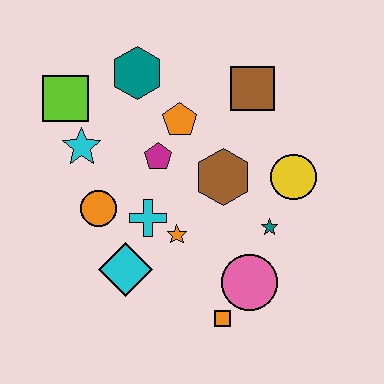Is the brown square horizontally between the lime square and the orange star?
No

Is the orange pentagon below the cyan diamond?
No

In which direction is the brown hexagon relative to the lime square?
The brown hexagon is to the right of the lime square.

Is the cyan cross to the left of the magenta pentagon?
Yes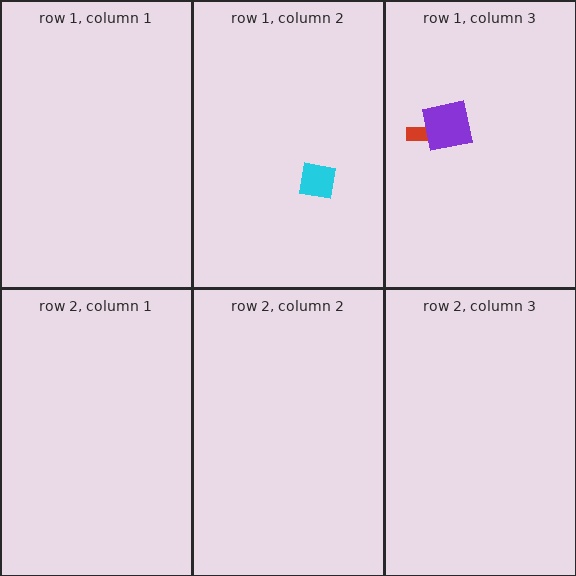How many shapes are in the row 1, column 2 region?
1.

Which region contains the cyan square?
The row 1, column 2 region.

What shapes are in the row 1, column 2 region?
The cyan square.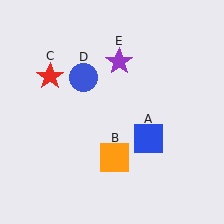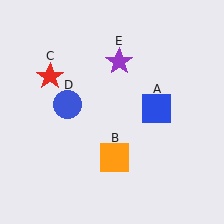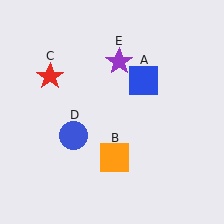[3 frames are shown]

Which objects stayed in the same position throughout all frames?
Orange square (object B) and red star (object C) and purple star (object E) remained stationary.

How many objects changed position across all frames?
2 objects changed position: blue square (object A), blue circle (object D).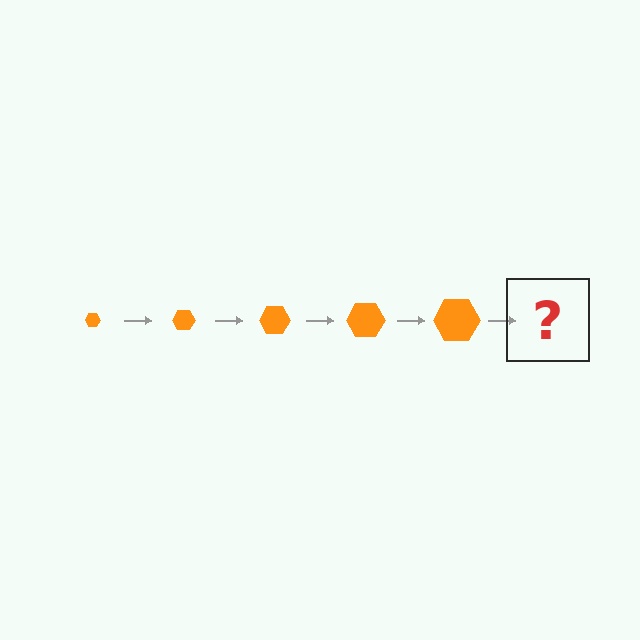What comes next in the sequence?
The next element should be an orange hexagon, larger than the previous one.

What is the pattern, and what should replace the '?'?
The pattern is that the hexagon gets progressively larger each step. The '?' should be an orange hexagon, larger than the previous one.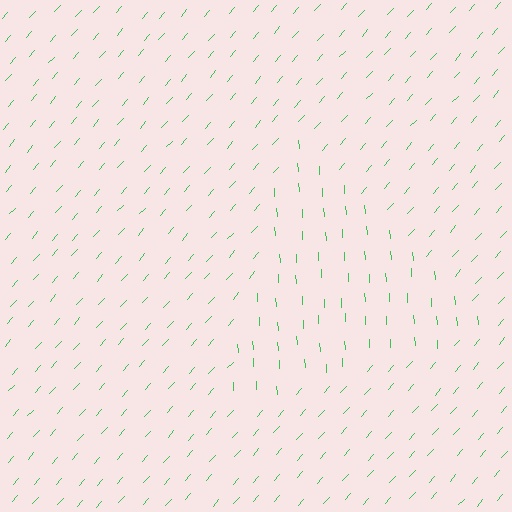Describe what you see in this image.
The image is filled with small green line segments. A triangle region in the image has lines oriented differently from the surrounding lines, creating a visible texture boundary.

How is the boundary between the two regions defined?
The boundary is defined purely by a change in line orientation (approximately 45 degrees difference). All lines are the same color and thickness.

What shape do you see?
I see a triangle.